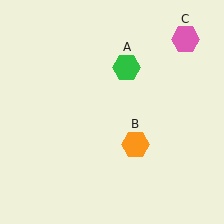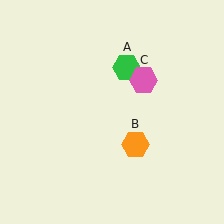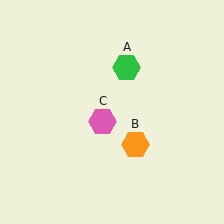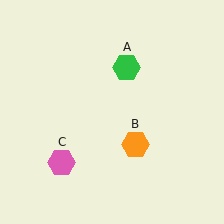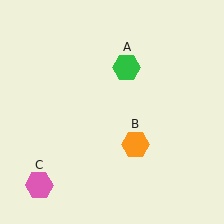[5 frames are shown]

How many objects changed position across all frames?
1 object changed position: pink hexagon (object C).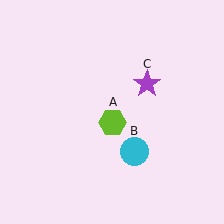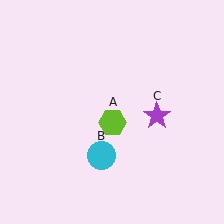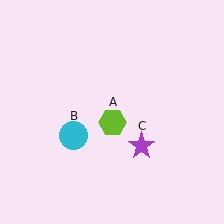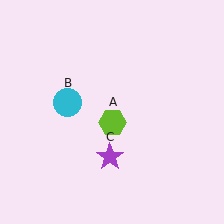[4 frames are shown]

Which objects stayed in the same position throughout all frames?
Lime hexagon (object A) remained stationary.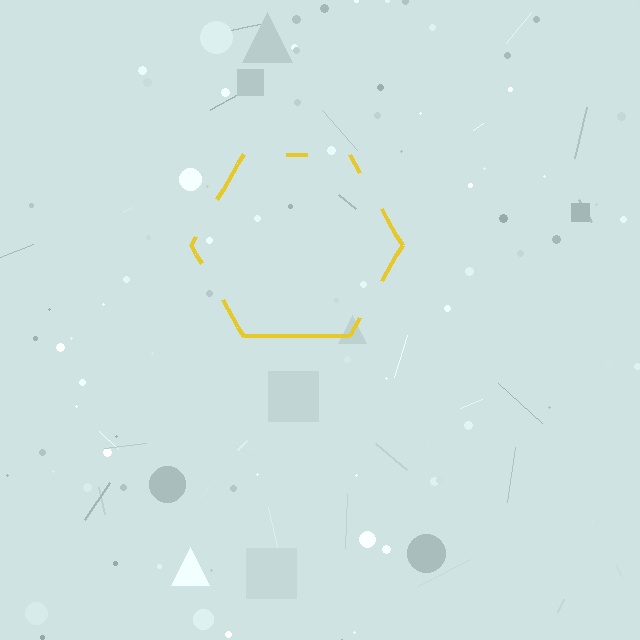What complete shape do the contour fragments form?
The contour fragments form a hexagon.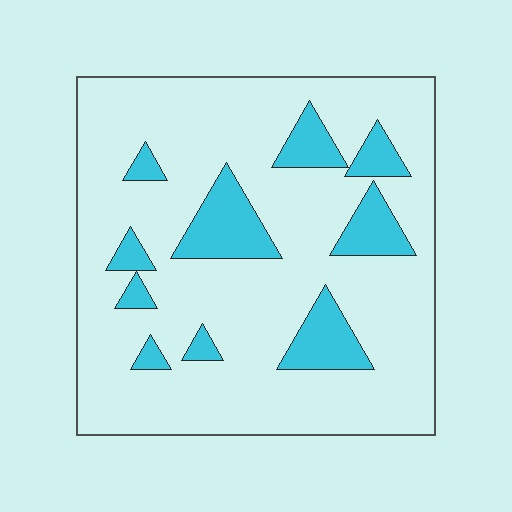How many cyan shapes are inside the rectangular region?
10.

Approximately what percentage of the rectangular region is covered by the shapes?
Approximately 15%.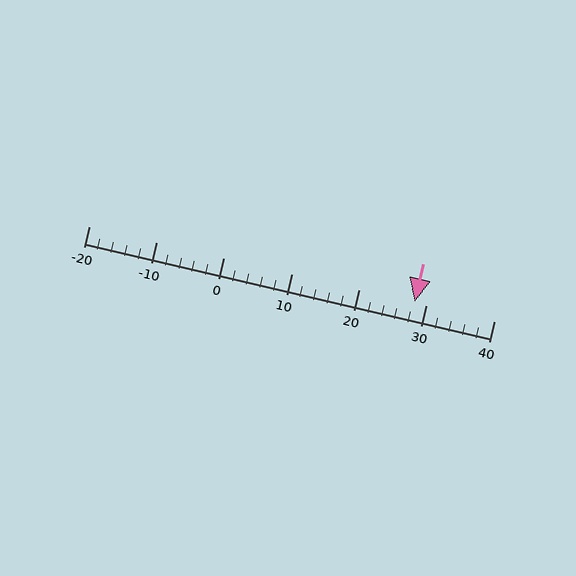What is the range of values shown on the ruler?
The ruler shows values from -20 to 40.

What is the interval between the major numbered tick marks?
The major tick marks are spaced 10 units apart.